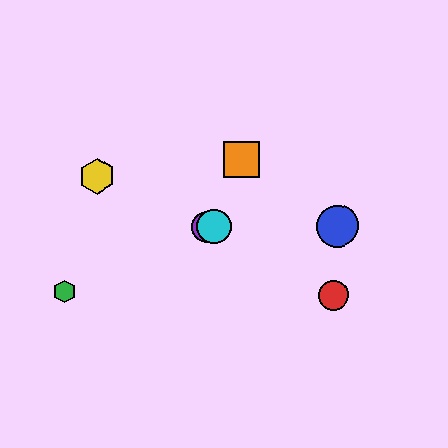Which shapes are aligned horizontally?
The blue circle, the purple circle, the cyan circle are aligned horizontally.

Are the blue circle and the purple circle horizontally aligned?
Yes, both are at y≈226.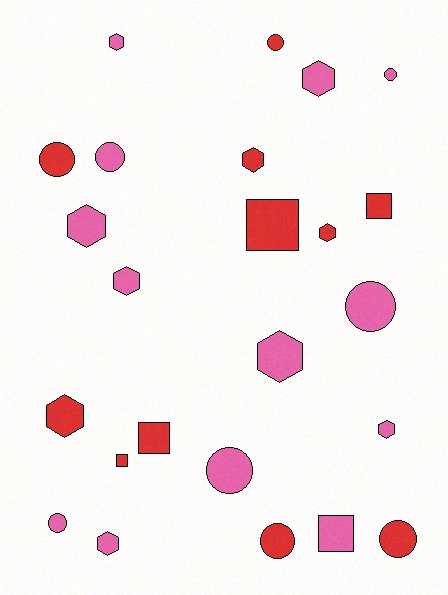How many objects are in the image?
There are 24 objects.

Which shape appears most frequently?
Hexagon, with 10 objects.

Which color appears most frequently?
Pink, with 13 objects.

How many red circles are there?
There are 4 red circles.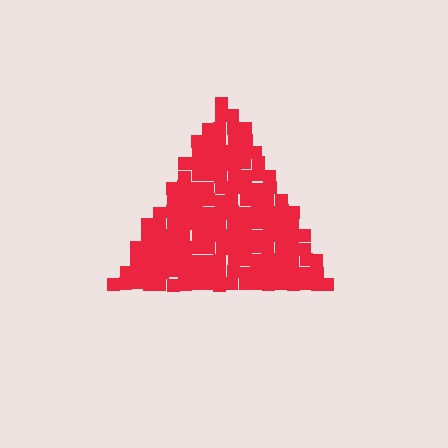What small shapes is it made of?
It is made of small squares.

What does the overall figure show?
The overall figure shows a triangle.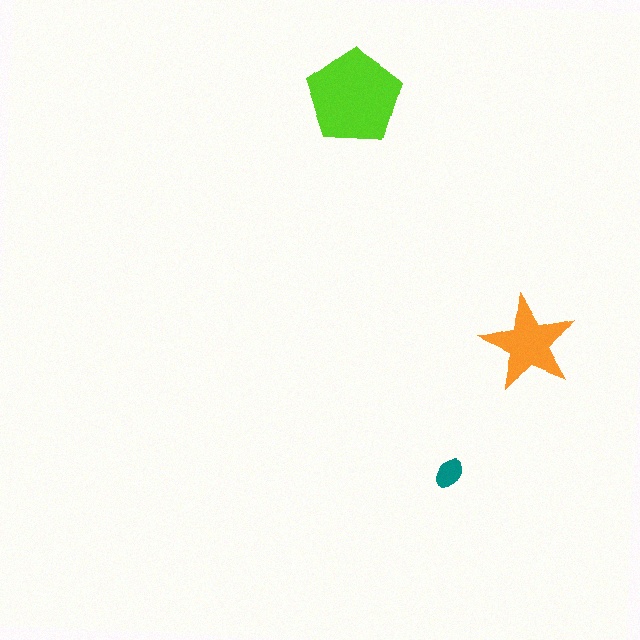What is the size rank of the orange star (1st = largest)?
2nd.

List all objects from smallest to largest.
The teal ellipse, the orange star, the lime pentagon.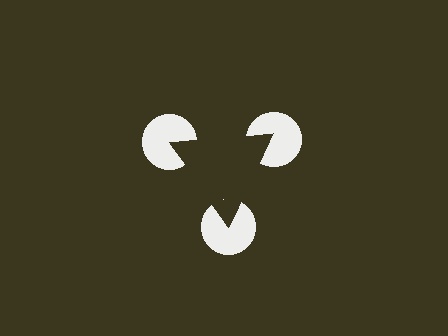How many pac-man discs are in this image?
There are 3 — one at each vertex of the illusory triangle.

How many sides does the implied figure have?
3 sides.